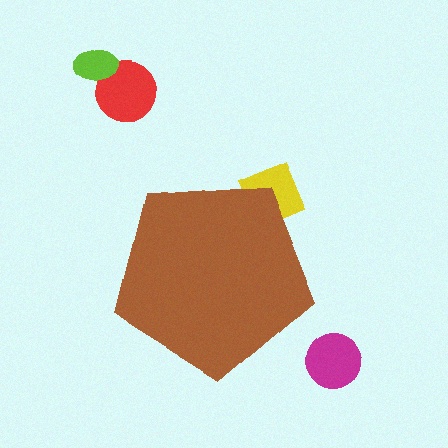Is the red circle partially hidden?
No, the red circle is fully visible.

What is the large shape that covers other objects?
A brown pentagon.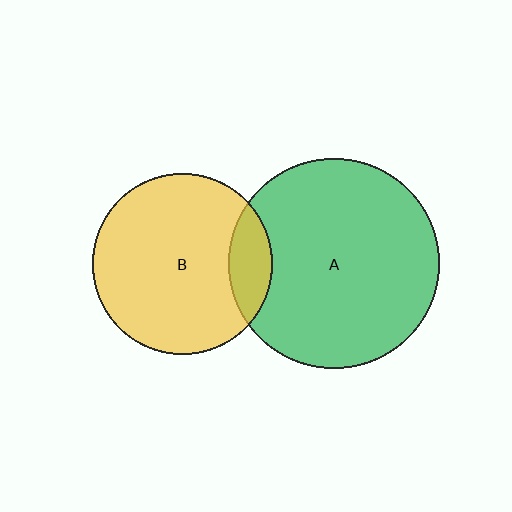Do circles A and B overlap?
Yes.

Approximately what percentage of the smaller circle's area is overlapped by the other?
Approximately 15%.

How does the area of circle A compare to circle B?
Approximately 1.4 times.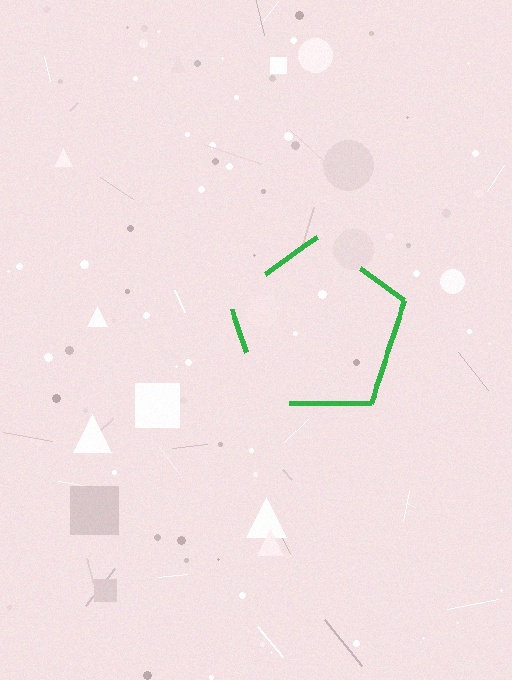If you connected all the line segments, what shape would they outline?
They would outline a pentagon.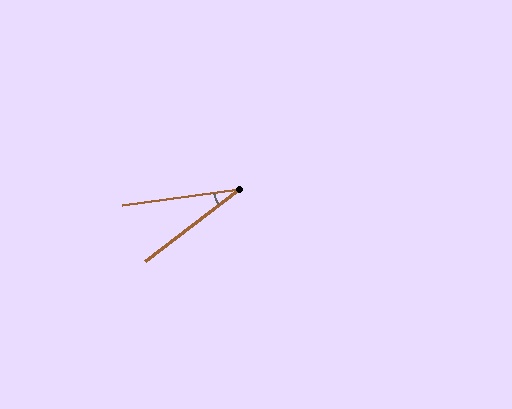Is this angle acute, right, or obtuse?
It is acute.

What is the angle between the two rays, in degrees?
Approximately 29 degrees.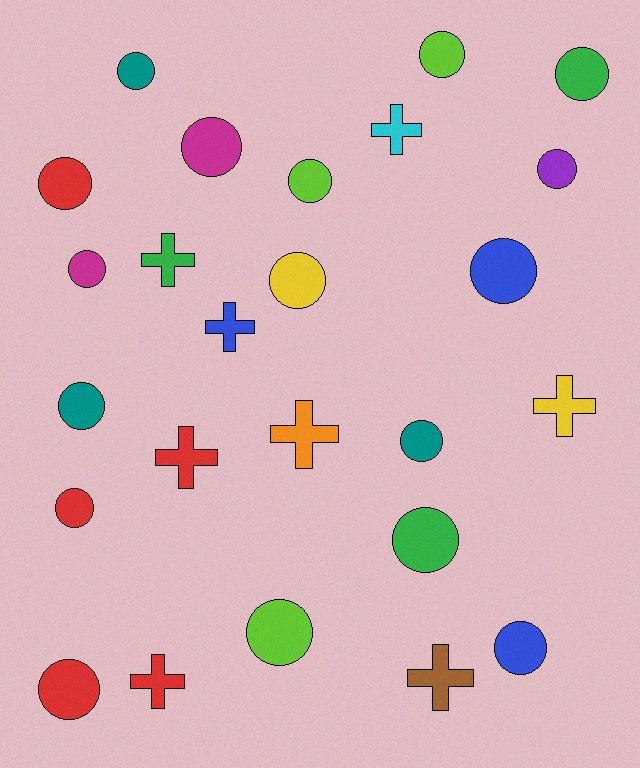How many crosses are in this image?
There are 8 crosses.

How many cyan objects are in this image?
There is 1 cyan object.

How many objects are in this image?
There are 25 objects.